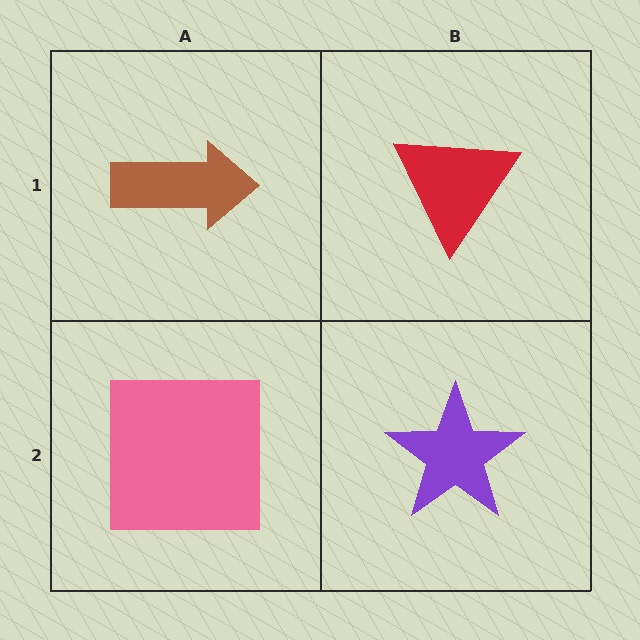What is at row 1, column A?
A brown arrow.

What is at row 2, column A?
A pink square.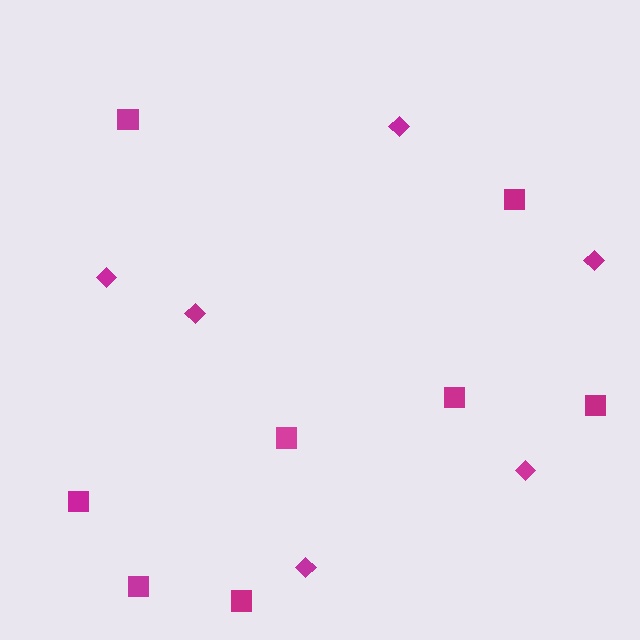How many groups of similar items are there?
There are 2 groups: one group of squares (8) and one group of diamonds (6).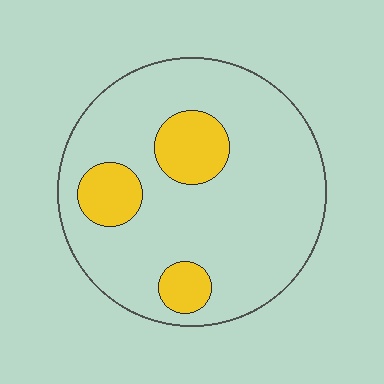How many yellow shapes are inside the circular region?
3.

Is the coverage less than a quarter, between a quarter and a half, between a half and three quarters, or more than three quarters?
Less than a quarter.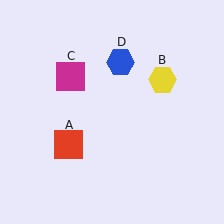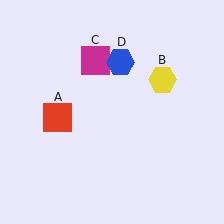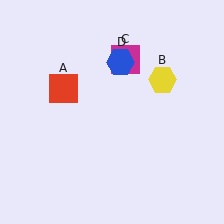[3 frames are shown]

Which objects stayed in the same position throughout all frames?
Yellow hexagon (object B) and blue hexagon (object D) remained stationary.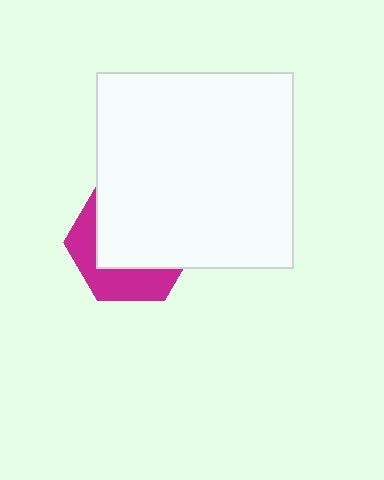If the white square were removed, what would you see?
You would see the complete magenta hexagon.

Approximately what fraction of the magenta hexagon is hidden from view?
Roughly 64% of the magenta hexagon is hidden behind the white square.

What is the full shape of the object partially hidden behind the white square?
The partially hidden object is a magenta hexagon.